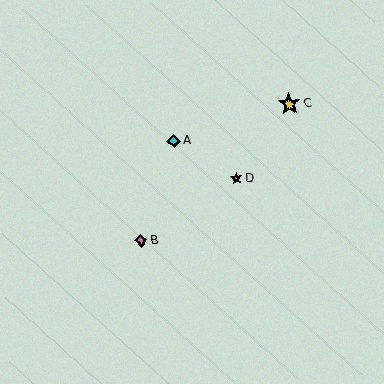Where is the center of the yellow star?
The center of the yellow star is at (289, 104).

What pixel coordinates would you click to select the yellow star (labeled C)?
Click at (289, 104) to select the yellow star C.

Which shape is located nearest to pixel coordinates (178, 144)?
The cyan diamond (labeled A) at (174, 141) is nearest to that location.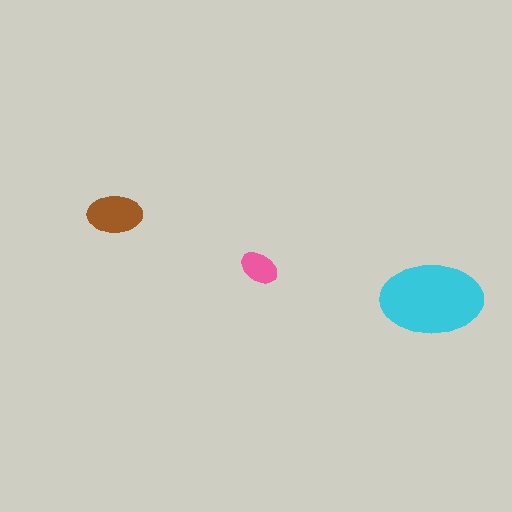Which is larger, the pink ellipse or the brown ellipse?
The brown one.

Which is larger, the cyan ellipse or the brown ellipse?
The cyan one.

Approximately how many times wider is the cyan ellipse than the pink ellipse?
About 2.5 times wider.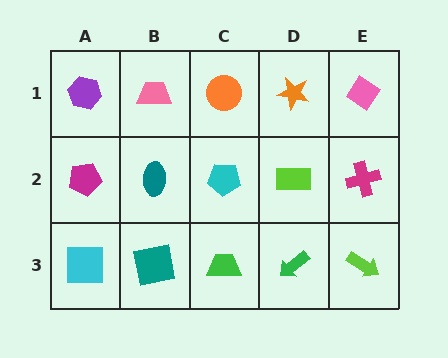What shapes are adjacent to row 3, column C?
A cyan pentagon (row 2, column C), a teal square (row 3, column B), a green arrow (row 3, column D).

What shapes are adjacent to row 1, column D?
A lime rectangle (row 2, column D), an orange circle (row 1, column C), a pink diamond (row 1, column E).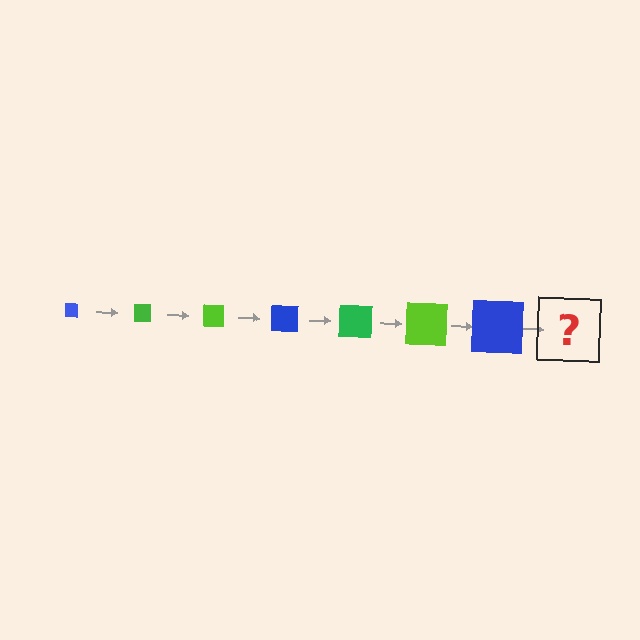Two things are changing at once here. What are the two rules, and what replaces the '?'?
The two rules are that the square grows larger each step and the color cycles through blue, green, and lime. The '?' should be a green square, larger than the previous one.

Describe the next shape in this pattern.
It should be a green square, larger than the previous one.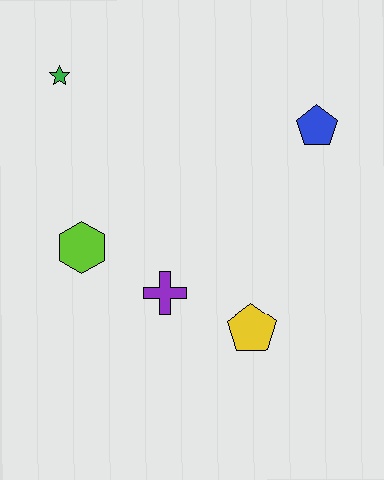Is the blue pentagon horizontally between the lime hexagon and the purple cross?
No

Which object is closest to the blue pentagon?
The yellow pentagon is closest to the blue pentagon.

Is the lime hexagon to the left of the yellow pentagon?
Yes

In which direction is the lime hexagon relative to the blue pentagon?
The lime hexagon is to the left of the blue pentagon.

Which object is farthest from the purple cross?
The green star is farthest from the purple cross.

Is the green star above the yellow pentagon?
Yes